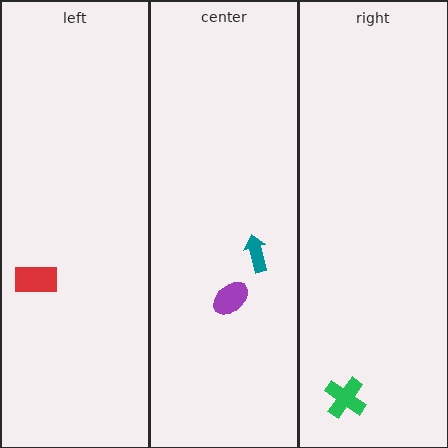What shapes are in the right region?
The green cross.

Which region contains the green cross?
The right region.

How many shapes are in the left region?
1.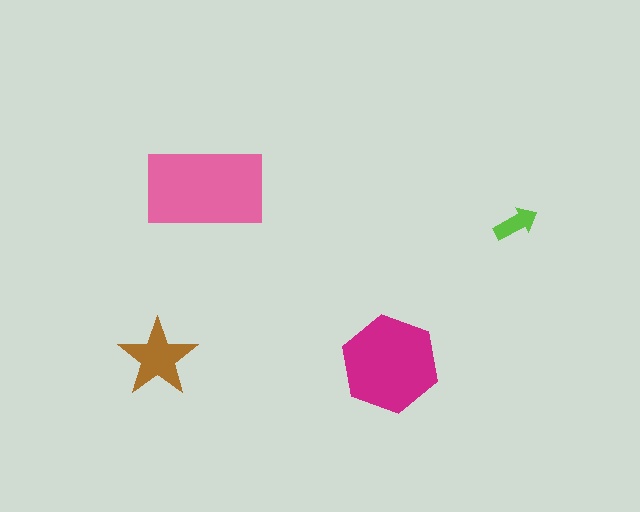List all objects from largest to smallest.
The pink rectangle, the magenta hexagon, the brown star, the lime arrow.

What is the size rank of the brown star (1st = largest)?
3rd.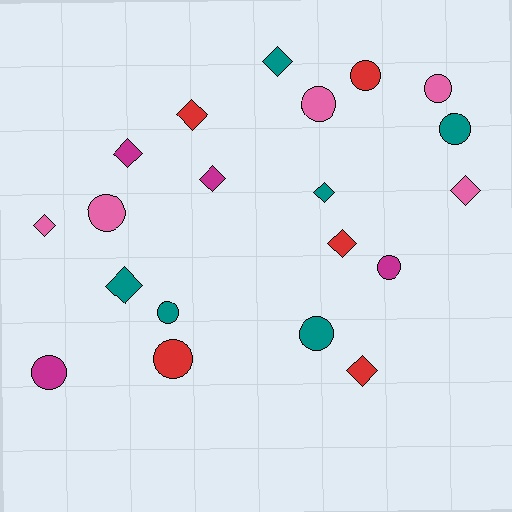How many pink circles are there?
There are 3 pink circles.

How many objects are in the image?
There are 20 objects.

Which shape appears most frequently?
Diamond, with 10 objects.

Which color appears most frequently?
Teal, with 6 objects.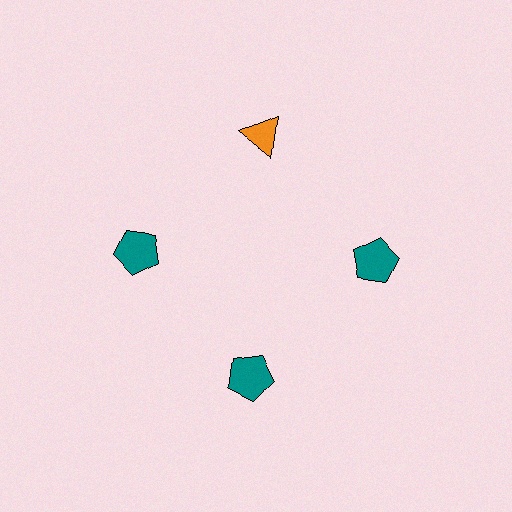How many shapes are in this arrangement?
There are 4 shapes arranged in a ring pattern.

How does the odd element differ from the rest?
It differs in both color (orange instead of teal) and shape (triangle instead of pentagon).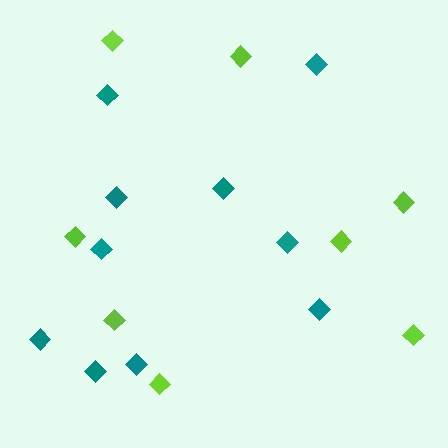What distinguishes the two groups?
There are 2 groups: one group of lime diamonds (8) and one group of teal diamonds (10).